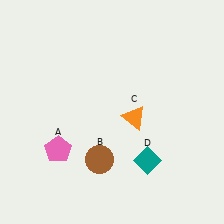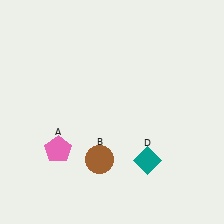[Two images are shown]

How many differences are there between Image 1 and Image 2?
There is 1 difference between the two images.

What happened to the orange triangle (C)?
The orange triangle (C) was removed in Image 2. It was in the bottom-right area of Image 1.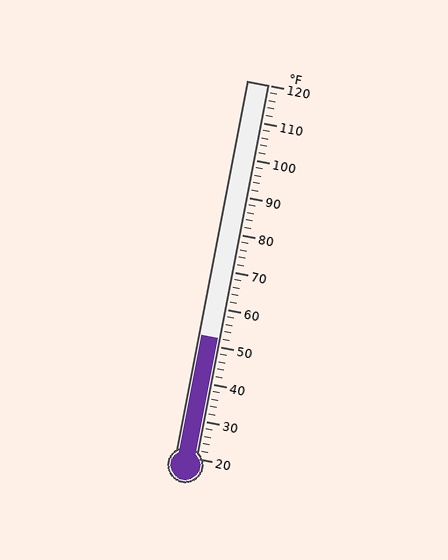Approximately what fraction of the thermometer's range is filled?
The thermometer is filled to approximately 30% of its range.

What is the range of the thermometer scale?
The thermometer scale ranges from 20°F to 120°F.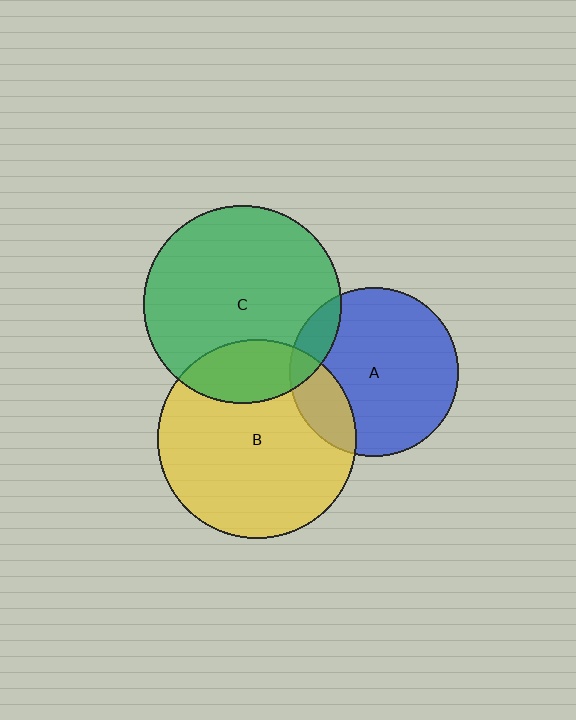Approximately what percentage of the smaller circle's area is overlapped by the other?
Approximately 10%.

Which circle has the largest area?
Circle B (yellow).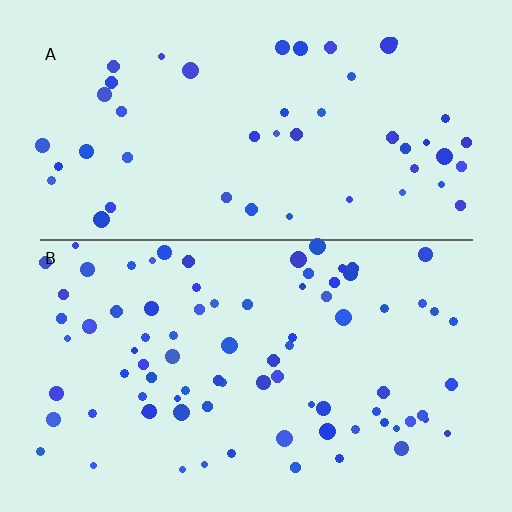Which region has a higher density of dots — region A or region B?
B (the bottom).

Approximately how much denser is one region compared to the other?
Approximately 1.8× — region B over region A.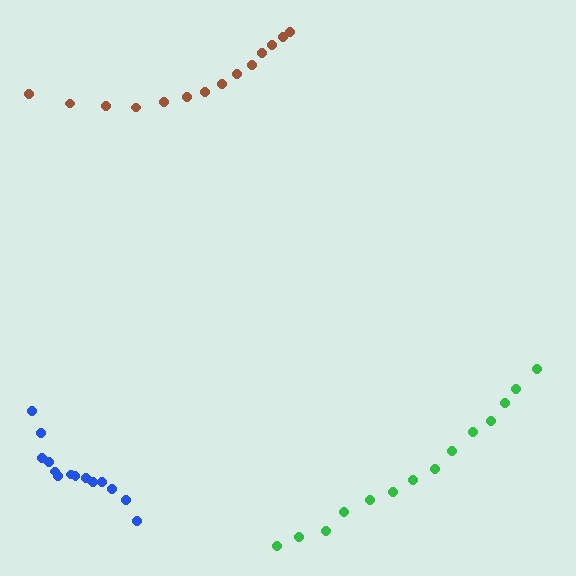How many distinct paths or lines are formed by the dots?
There are 3 distinct paths.